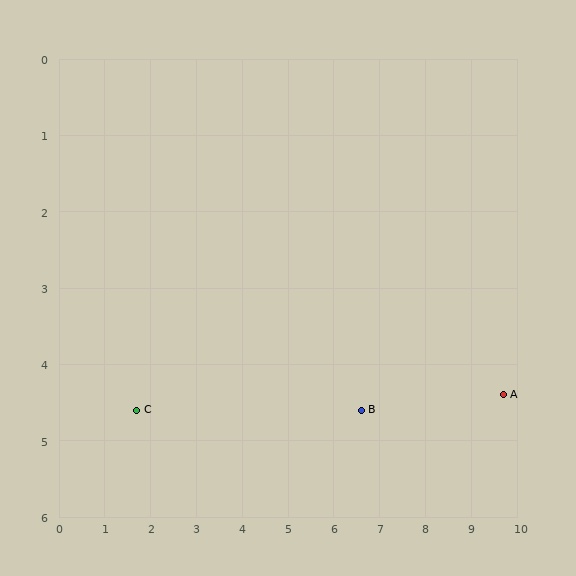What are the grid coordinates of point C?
Point C is at approximately (1.7, 4.6).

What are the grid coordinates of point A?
Point A is at approximately (9.7, 4.4).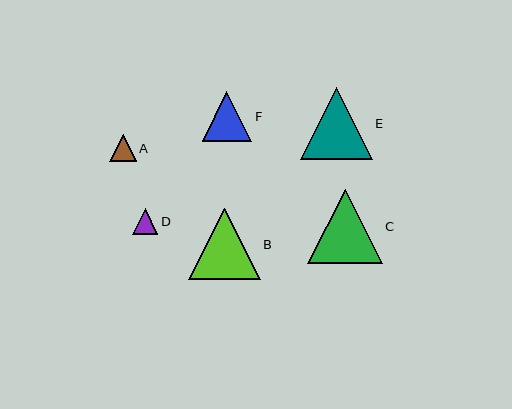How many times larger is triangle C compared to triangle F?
Triangle C is approximately 1.5 times the size of triangle F.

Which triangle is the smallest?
Triangle D is the smallest with a size of approximately 25 pixels.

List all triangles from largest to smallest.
From largest to smallest: C, E, B, F, A, D.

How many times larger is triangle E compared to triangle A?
Triangle E is approximately 2.7 times the size of triangle A.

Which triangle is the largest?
Triangle C is the largest with a size of approximately 74 pixels.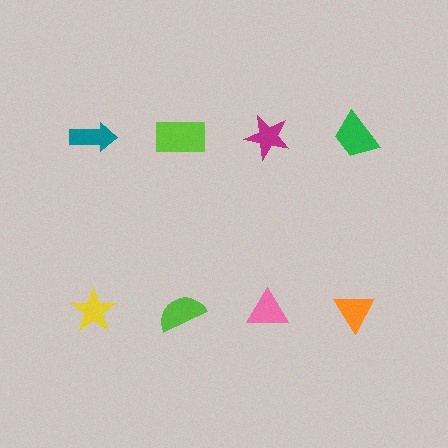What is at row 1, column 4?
A green trapezoid.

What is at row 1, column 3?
A magenta star.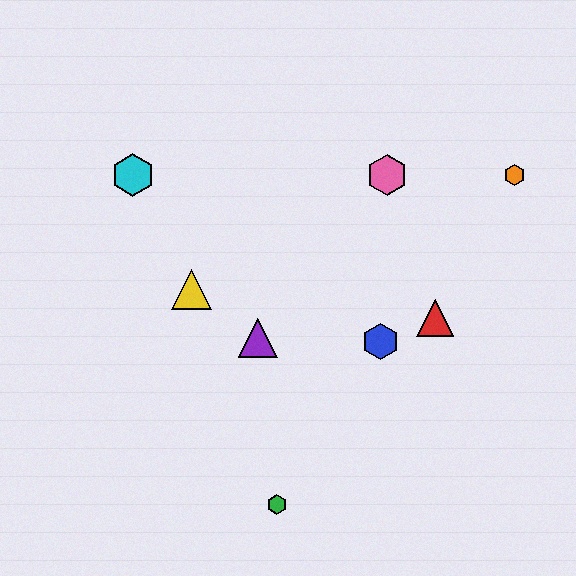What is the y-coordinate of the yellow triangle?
The yellow triangle is at y≈289.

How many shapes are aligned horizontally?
3 shapes (the orange hexagon, the cyan hexagon, the pink hexagon) are aligned horizontally.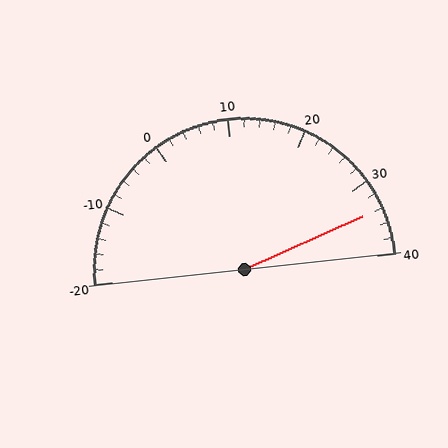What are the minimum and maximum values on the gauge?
The gauge ranges from -20 to 40.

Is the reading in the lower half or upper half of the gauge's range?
The reading is in the upper half of the range (-20 to 40).